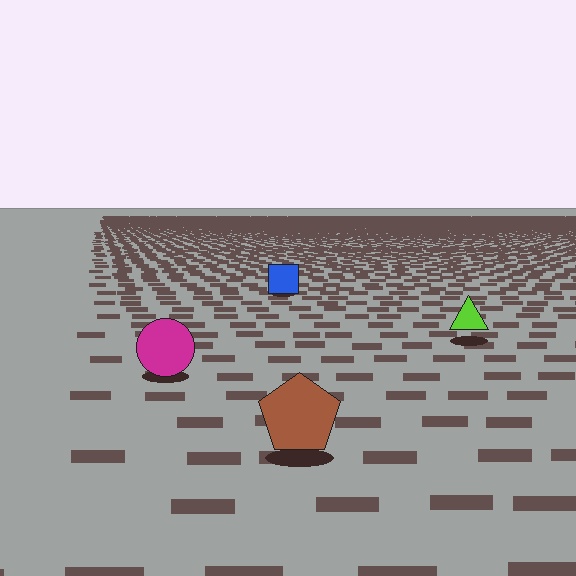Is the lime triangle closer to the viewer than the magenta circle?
No. The magenta circle is closer — you can tell from the texture gradient: the ground texture is coarser near it.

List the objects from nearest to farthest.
From nearest to farthest: the brown pentagon, the magenta circle, the lime triangle, the blue square.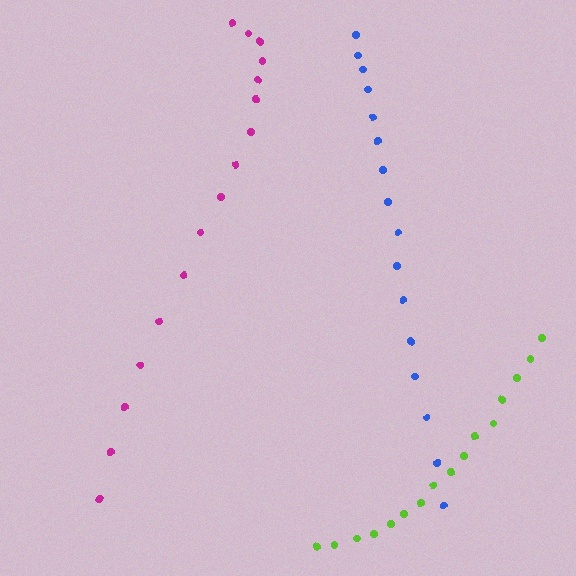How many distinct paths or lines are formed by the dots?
There are 3 distinct paths.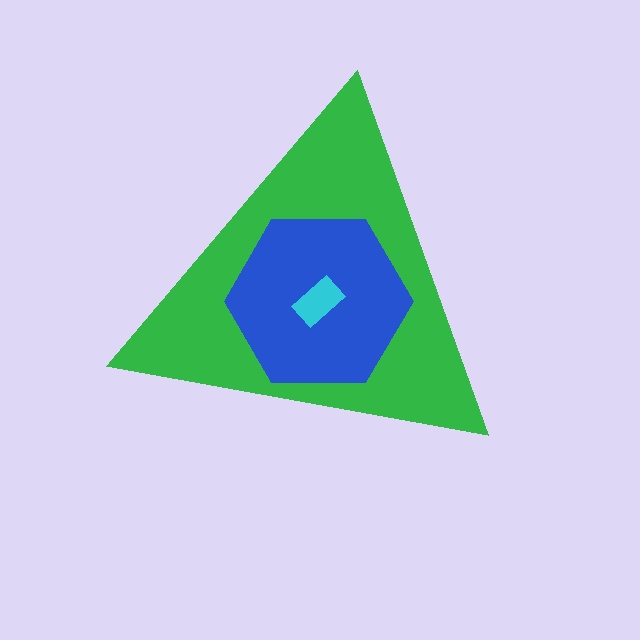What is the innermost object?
The cyan rectangle.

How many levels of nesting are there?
3.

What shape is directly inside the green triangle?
The blue hexagon.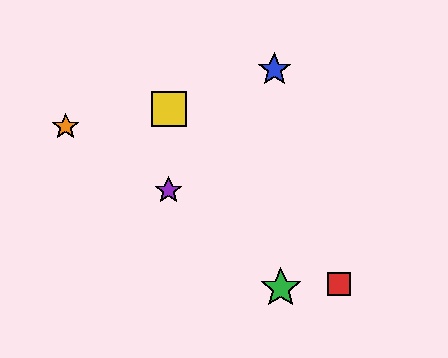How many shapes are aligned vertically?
2 shapes (the yellow square, the purple star) are aligned vertically.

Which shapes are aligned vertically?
The yellow square, the purple star are aligned vertically.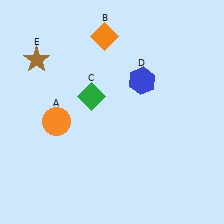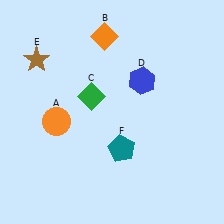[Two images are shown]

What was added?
A teal pentagon (F) was added in Image 2.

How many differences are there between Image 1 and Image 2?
There is 1 difference between the two images.